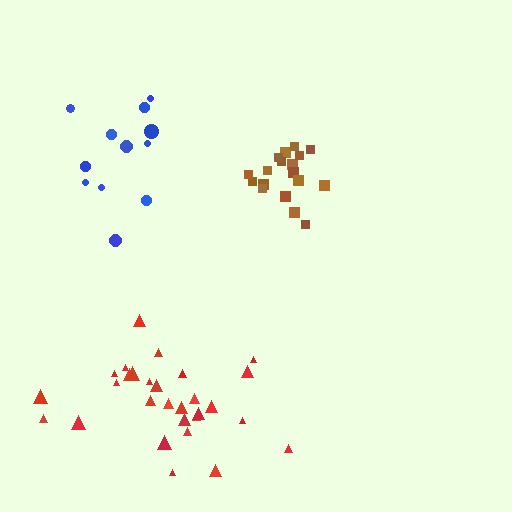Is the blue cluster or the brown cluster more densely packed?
Brown.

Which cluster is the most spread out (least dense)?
Blue.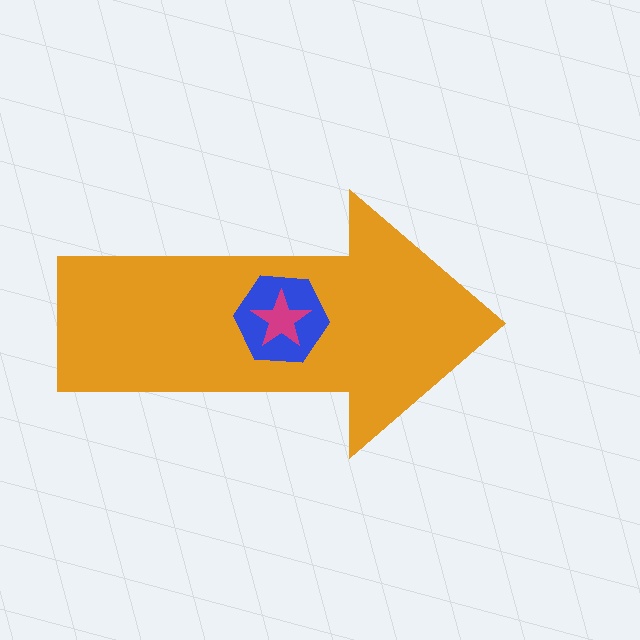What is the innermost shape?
The magenta star.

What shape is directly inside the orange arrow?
The blue hexagon.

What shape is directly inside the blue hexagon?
The magenta star.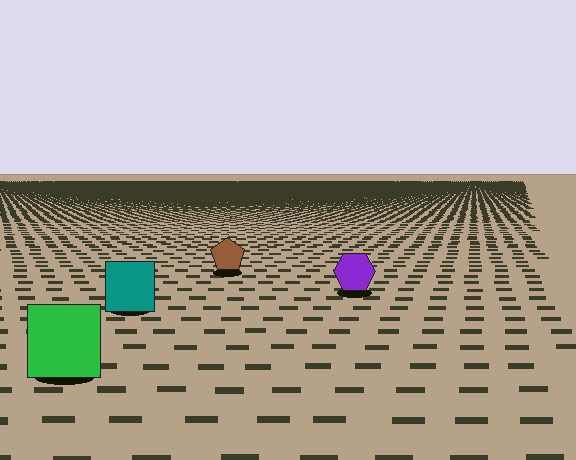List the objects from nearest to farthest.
From nearest to farthest: the green square, the teal square, the purple hexagon, the brown pentagon.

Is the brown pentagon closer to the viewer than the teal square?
No. The teal square is closer — you can tell from the texture gradient: the ground texture is coarser near it.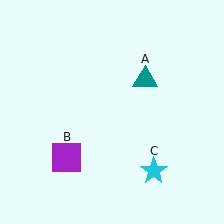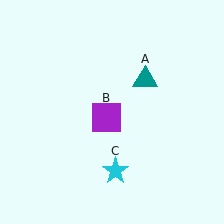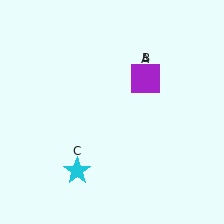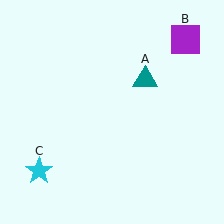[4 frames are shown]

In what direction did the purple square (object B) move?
The purple square (object B) moved up and to the right.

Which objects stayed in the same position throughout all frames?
Teal triangle (object A) remained stationary.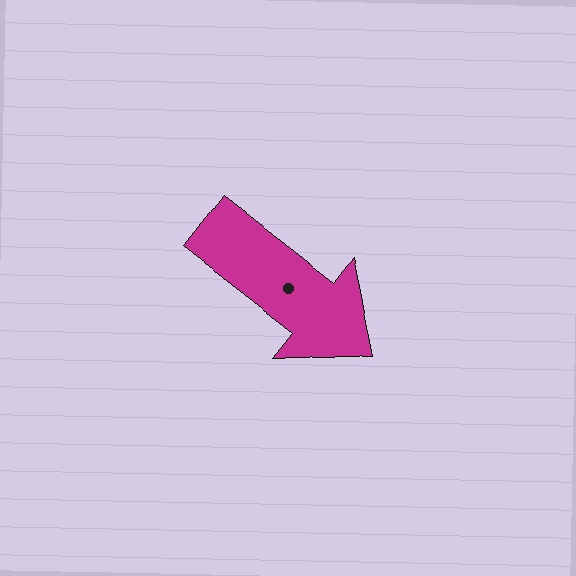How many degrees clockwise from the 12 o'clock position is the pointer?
Approximately 128 degrees.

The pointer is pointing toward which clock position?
Roughly 4 o'clock.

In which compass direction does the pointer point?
Southeast.